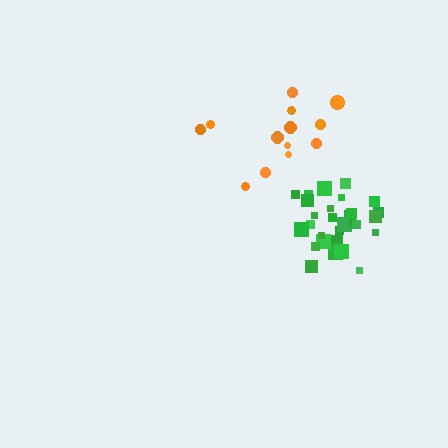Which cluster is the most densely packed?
Green.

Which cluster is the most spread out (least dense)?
Orange.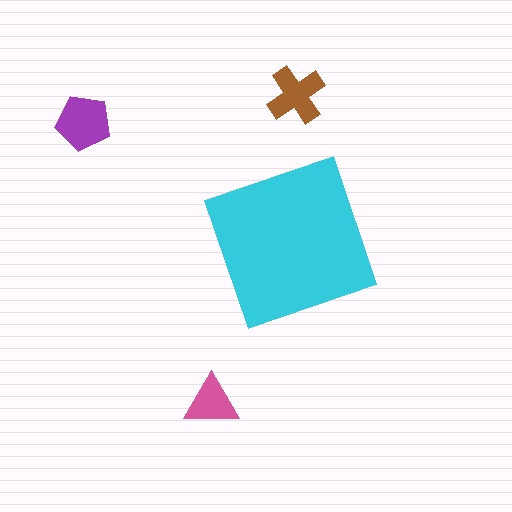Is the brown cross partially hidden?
No, the brown cross is fully visible.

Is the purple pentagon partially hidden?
No, the purple pentagon is fully visible.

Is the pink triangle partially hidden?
No, the pink triangle is fully visible.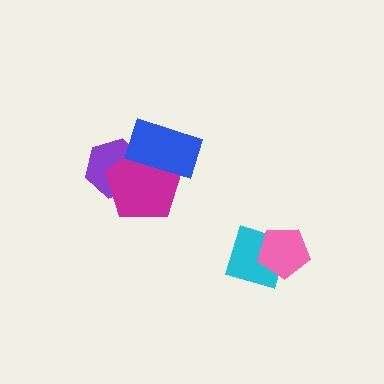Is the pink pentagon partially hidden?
No, no other shape covers it.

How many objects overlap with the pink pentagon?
1 object overlaps with the pink pentagon.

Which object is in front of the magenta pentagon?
The blue rectangle is in front of the magenta pentagon.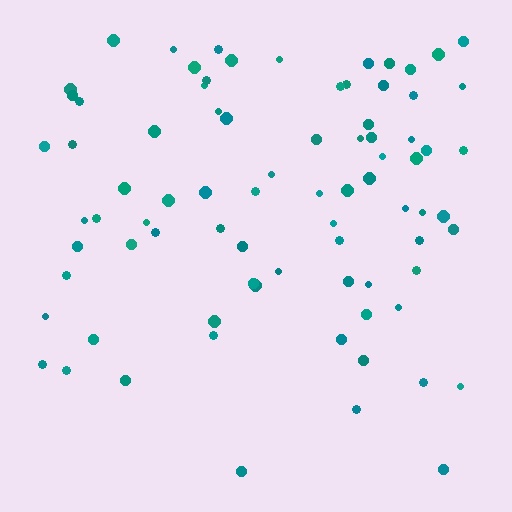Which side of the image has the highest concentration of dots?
The top.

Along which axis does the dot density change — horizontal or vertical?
Vertical.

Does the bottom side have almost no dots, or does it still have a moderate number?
Still a moderate number, just noticeably fewer than the top.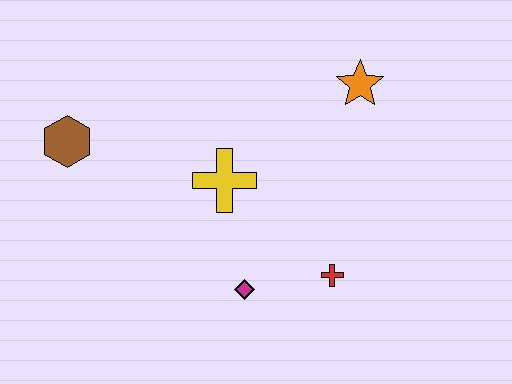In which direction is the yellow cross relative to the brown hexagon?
The yellow cross is to the right of the brown hexagon.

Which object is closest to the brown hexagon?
The yellow cross is closest to the brown hexagon.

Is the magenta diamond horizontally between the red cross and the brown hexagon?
Yes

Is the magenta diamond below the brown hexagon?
Yes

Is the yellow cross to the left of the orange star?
Yes